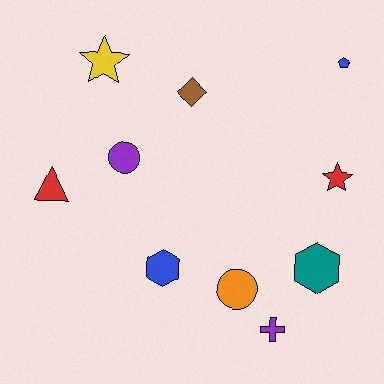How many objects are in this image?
There are 10 objects.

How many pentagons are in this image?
There is 1 pentagon.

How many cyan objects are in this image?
There are no cyan objects.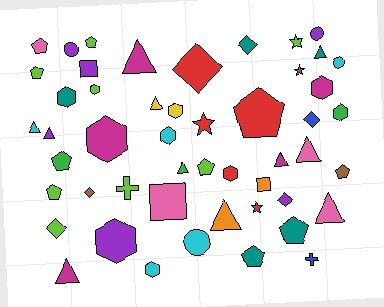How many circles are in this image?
There are 4 circles.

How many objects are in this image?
There are 50 objects.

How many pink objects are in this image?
There are 4 pink objects.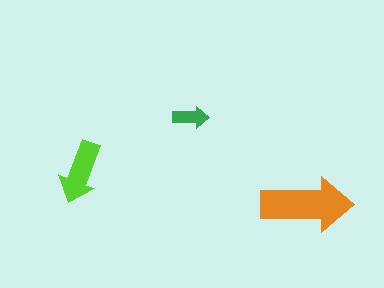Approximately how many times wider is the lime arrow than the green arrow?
About 1.5 times wider.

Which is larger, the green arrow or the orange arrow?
The orange one.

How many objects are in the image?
There are 3 objects in the image.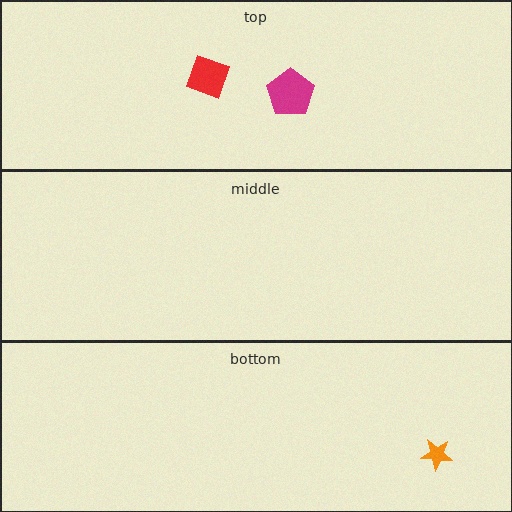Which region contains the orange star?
The bottom region.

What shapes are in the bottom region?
The orange star.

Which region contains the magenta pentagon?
The top region.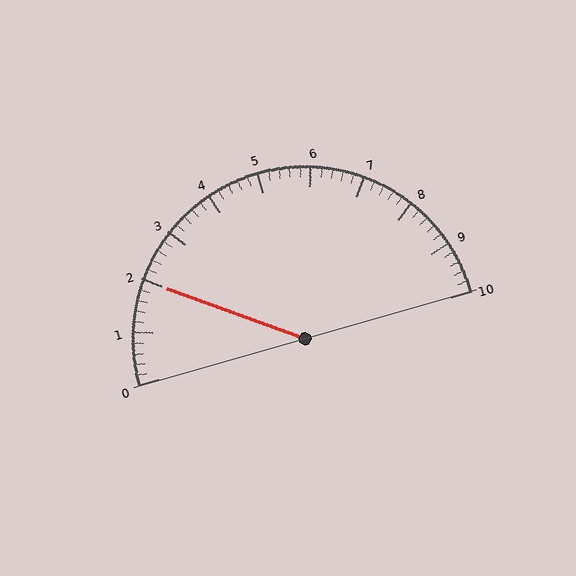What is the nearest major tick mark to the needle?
The nearest major tick mark is 2.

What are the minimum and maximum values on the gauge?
The gauge ranges from 0 to 10.